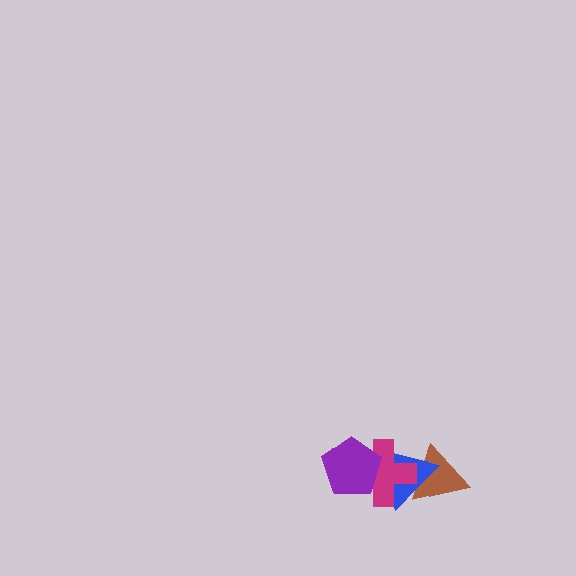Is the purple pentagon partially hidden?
No, no other shape covers it.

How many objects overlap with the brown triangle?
2 objects overlap with the brown triangle.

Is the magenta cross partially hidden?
Yes, it is partially covered by another shape.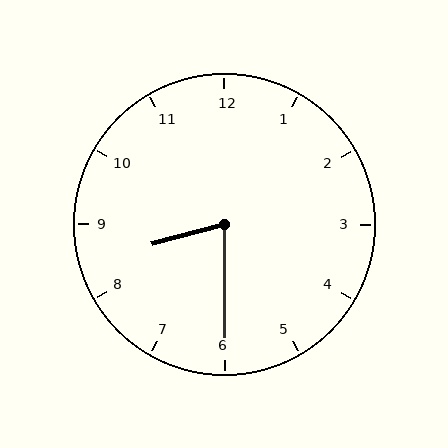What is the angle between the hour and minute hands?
Approximately 75 degrees.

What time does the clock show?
8:30.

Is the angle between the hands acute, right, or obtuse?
It is acute.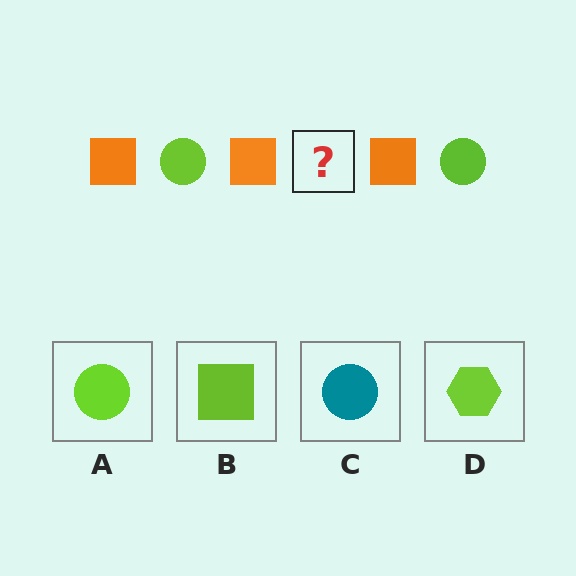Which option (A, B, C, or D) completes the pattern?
A.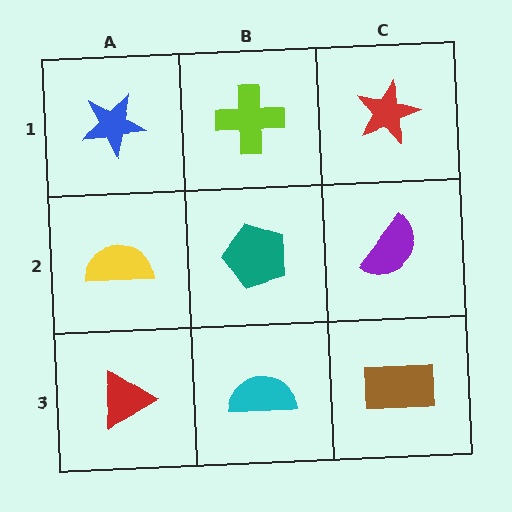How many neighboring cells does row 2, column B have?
4.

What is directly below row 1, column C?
A purple semicircle.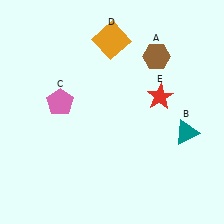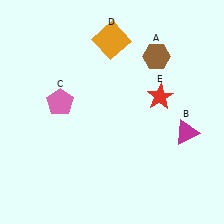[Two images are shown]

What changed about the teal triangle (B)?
In Image 1, B is teal. In Image 2, it changed to magenta.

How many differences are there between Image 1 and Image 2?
There is 1 difference between the two images.